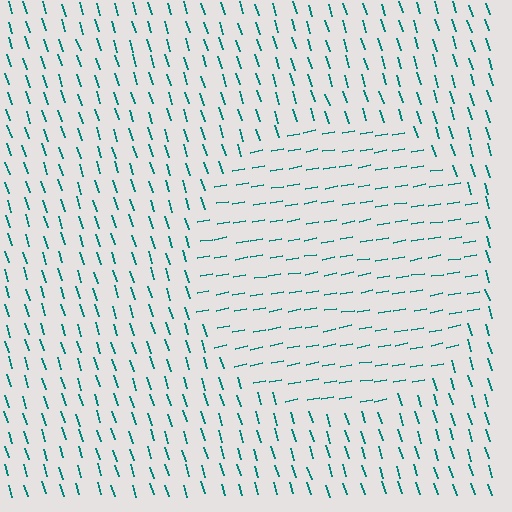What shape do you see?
I see a circle.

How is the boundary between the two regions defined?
The boundary is defined purely by a change in line orientation (approximately 82 degrees difference). All lines are the same color and thickness.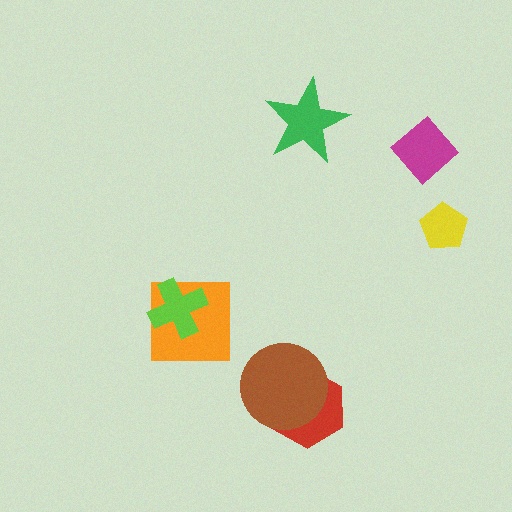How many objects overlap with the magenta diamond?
0 objects overlap with the magenta diamond.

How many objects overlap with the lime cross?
1 object overlaps with the lime cross.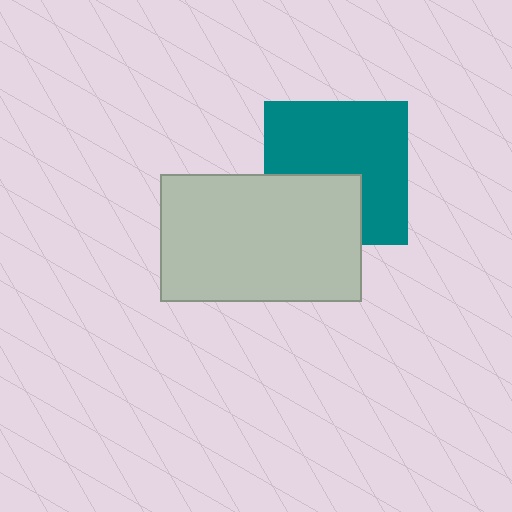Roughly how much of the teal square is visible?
Most of it is visible (roughly 66%).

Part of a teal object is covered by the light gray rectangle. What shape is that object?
It is a square.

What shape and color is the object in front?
The object in front is a light gray rectangle.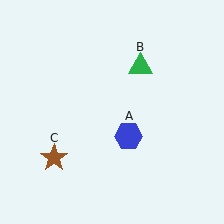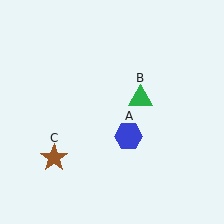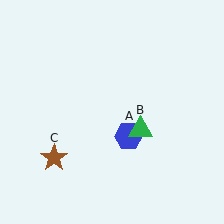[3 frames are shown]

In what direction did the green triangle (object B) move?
The green triangle (object B) moved down.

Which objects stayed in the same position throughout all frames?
Blue hexagon (object A) and brown star (object C) remained stationary.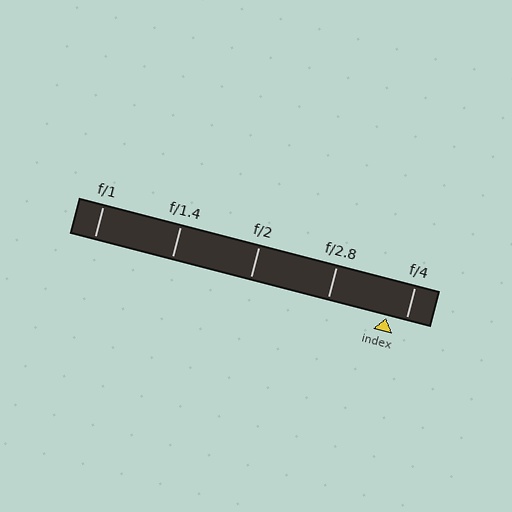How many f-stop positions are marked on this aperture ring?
There are 5 f-stop positions marked.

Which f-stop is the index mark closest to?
The index mark is closest to f/4.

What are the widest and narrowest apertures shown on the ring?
The widest aperture shown is f/1 and the narrowest is f/4.